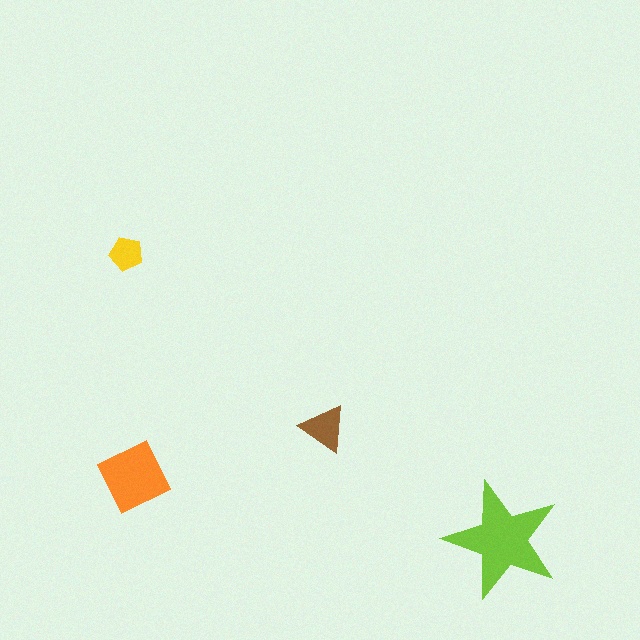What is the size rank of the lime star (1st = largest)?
1st.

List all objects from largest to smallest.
The lime star, the orange square, the brown triangle, the yellow pentagon.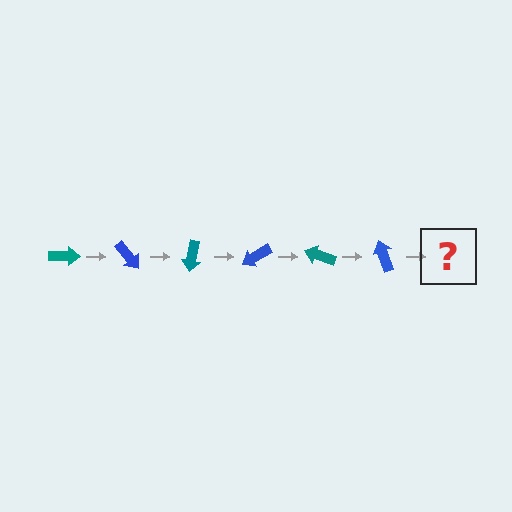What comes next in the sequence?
The next element should be a teal arrow, rotated 300 degrees from the start.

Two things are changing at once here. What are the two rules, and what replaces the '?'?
The two rules are that it rotates 50 degrees each step and the color cycles through teal and blue. The '?' should be a teal arrow, rotated 300 degrees from the start.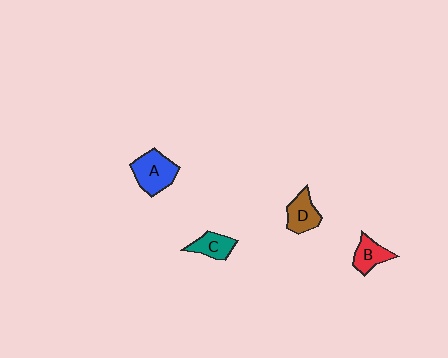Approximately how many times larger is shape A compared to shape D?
Approximately 1.4 times.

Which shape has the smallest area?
Shape C (teal).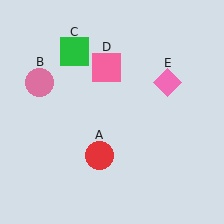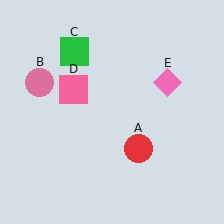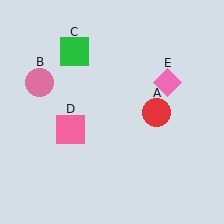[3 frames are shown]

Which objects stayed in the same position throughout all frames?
Pink circle (object B) and green square (object C) and pink diamond (object E) remained stationary.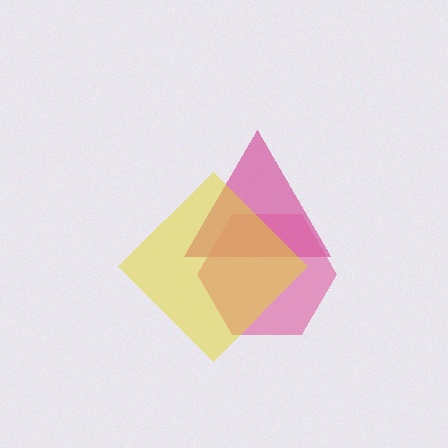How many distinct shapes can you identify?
There are 3 distinct shapes: a magenta triangle, a pink hexagon, a yellow diamond.